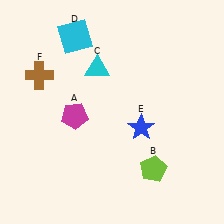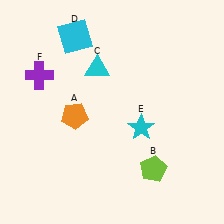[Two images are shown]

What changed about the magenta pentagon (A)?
In Image 1, A is magenta. In Image 2, it changed to orange.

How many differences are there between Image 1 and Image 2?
There are 3 differences between the two images.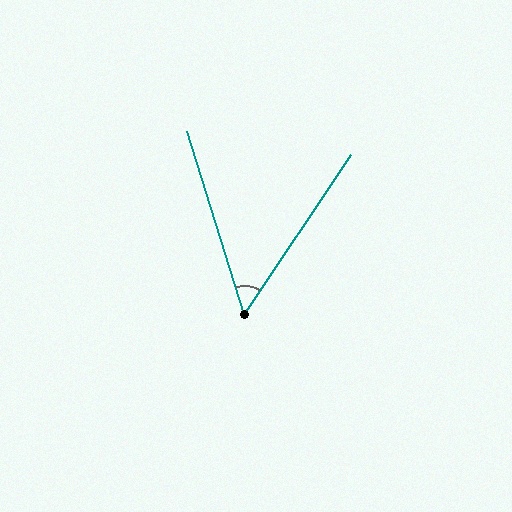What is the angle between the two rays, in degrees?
Approximately 51 degrees.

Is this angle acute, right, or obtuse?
It is acute.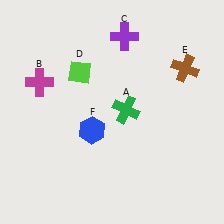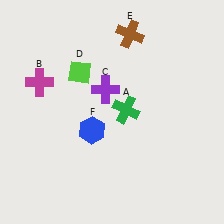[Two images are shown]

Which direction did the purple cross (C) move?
The purple cross (C) moved down.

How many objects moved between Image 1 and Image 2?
2 objects moved between the two images.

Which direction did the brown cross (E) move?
The brown cross (E) moved left.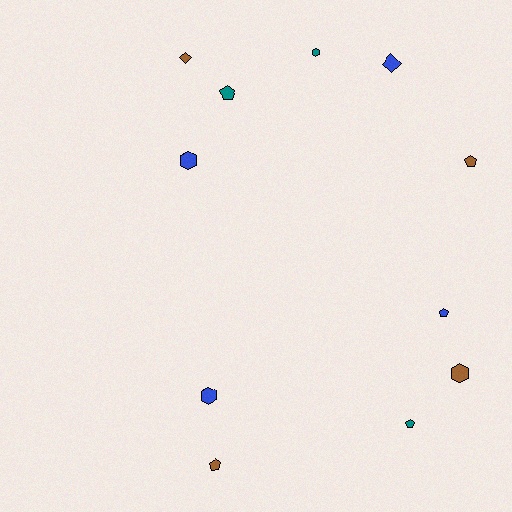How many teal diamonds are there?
There are no teal diamonds.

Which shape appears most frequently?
Pentagon, with 5 objects.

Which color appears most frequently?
Brown, with 4 objects.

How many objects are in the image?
There are 11 objects.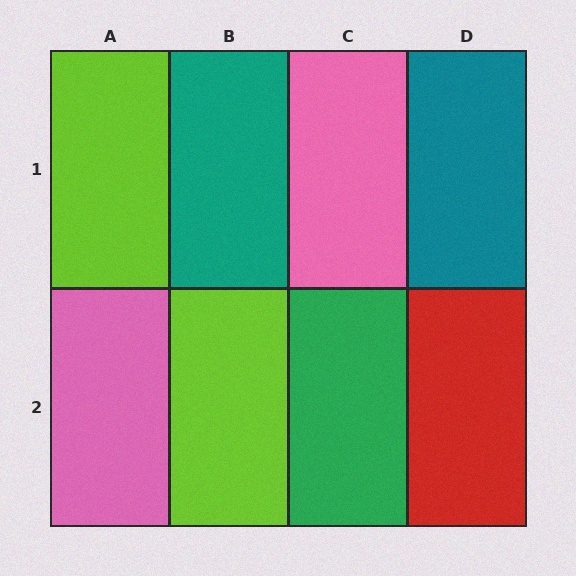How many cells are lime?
2 cells are lime.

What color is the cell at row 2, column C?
Green.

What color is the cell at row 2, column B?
Lime.